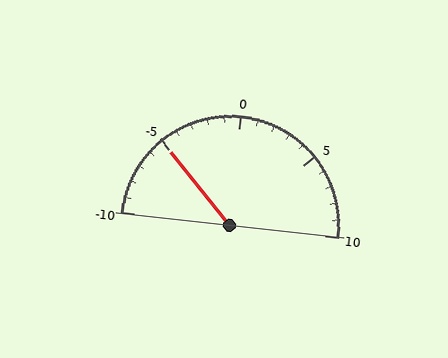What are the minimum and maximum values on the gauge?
The gauge ranges from -10 to 10.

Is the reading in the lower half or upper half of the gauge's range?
The reading is in the lower half of the range (-10 to 10).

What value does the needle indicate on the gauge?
The needle indicates approximately -5.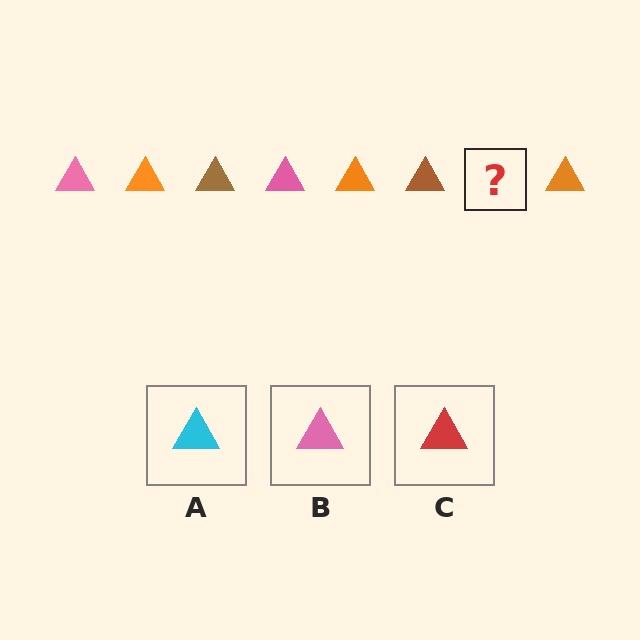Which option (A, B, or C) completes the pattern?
B.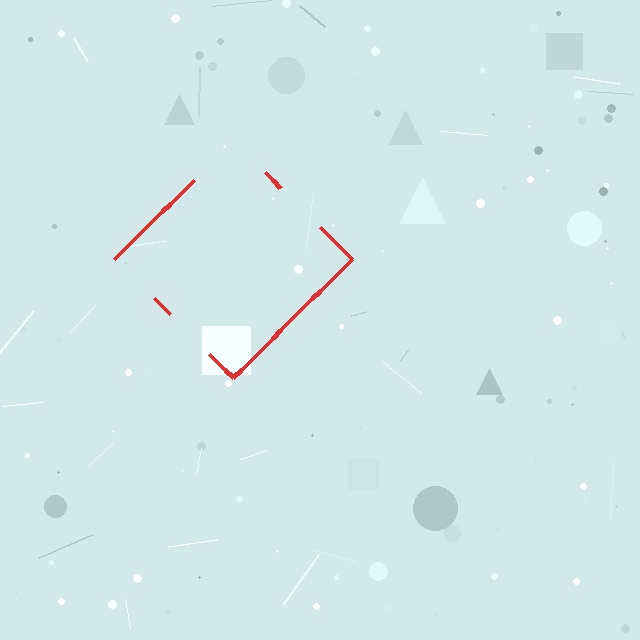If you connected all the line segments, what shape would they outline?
They would outline a diamond.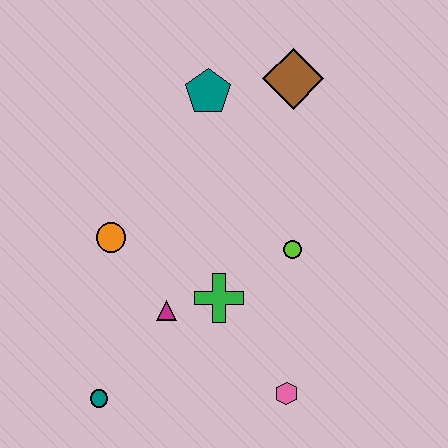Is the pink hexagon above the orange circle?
No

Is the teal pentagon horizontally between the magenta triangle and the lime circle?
Yes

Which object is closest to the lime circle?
The green cross is closest to the lime circle.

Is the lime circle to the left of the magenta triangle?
No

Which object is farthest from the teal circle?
The brown diamond is farthest from the teal circle.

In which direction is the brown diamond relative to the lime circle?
The brown diamond is above the lime circle.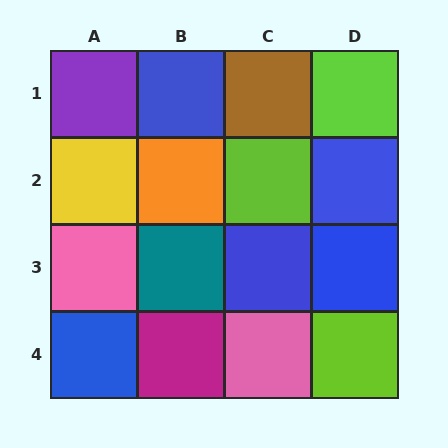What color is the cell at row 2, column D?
Blue.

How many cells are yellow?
1 cell is yellow.